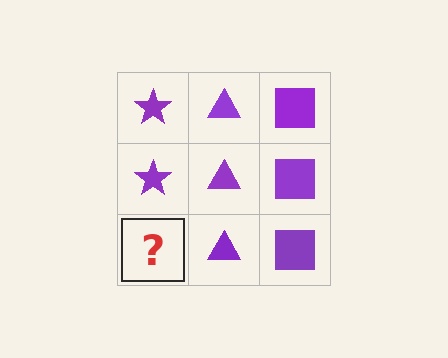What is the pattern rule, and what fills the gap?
The rule is that each column has a consistent shape. The gap should be filled with a purple star.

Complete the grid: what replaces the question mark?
The question mark should be replaced with a purple star.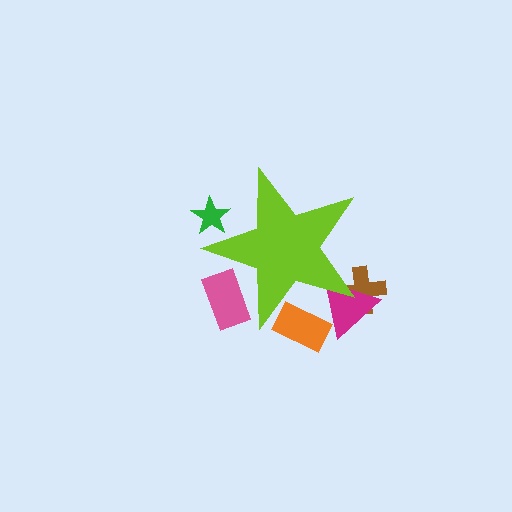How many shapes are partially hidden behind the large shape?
5 shapes are partially hidden.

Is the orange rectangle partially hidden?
Yes, the orange rectangle is partially hidden behind the lime star.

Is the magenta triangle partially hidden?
Yes, the magenta triangle is partially hidden behind the lime star.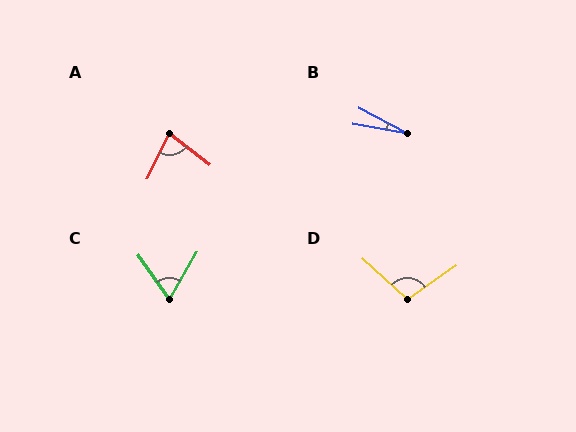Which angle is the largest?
D, at approximately 102 degrees.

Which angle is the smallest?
B, at approximately 18 degrees.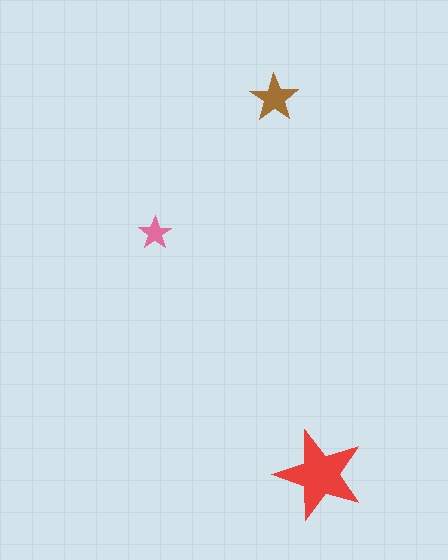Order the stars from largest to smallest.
the red one, the brown one, the pink one.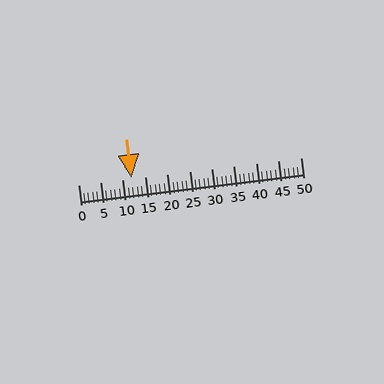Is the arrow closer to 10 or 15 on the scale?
The arrow is closer to 10.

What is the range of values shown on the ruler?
The ruler shows values from 0 to 50.